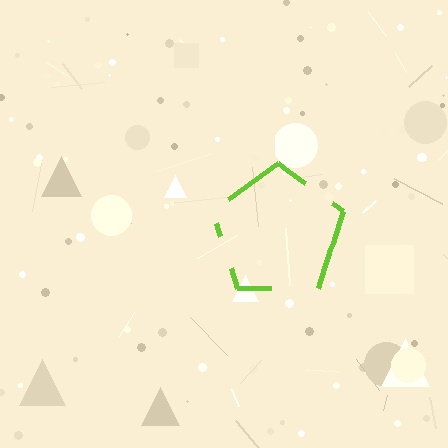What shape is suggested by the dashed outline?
The dashed outline suggests a pentagon.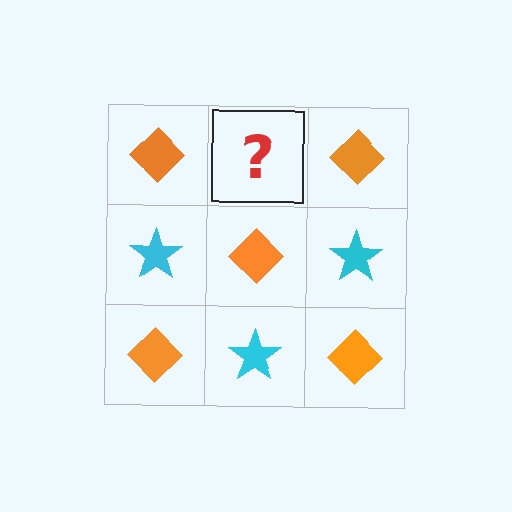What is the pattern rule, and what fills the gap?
The rule is that it alternates orange diamond and cyan star in a checkerboard pattern. The gap should be filled with a cyan star.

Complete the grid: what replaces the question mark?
The question mark should be replaced with a cyan star.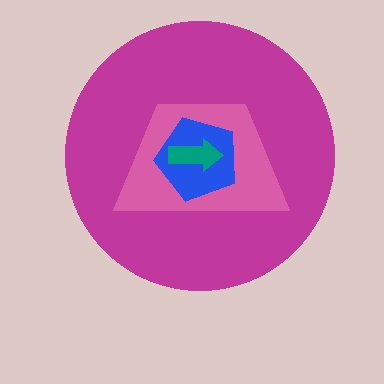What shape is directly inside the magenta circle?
The pink trapezoid.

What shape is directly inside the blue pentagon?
The teal arrow.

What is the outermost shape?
The magenta circle.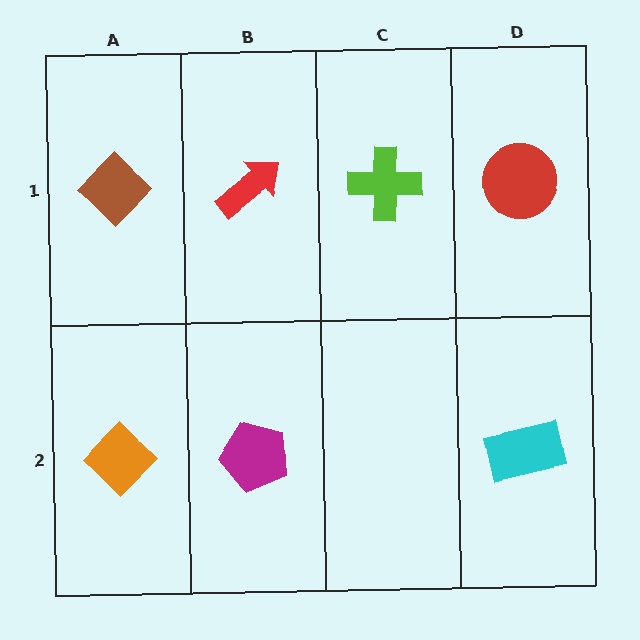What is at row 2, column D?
A cyan rectangle.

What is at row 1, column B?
A red arrow.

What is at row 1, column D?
A red circle.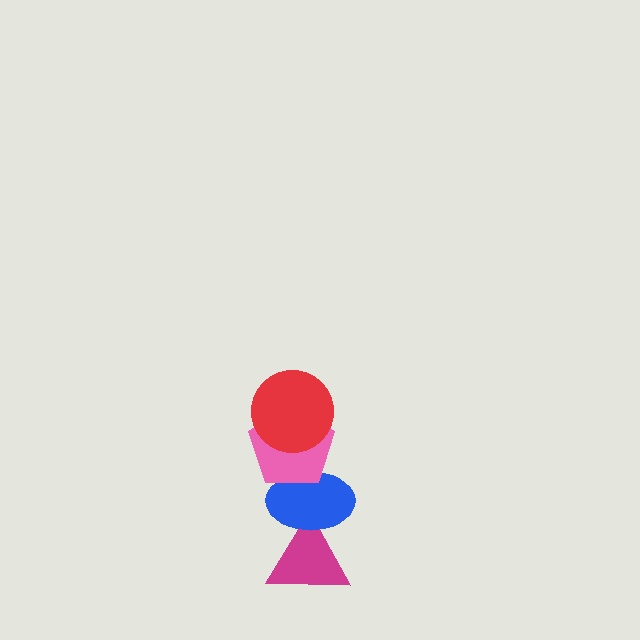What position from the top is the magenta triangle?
The magenta triangle is 4th from the top.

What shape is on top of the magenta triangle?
The blue ellipse is on top of the magenta triangle.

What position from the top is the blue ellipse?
The blue ellipse is 3rd from the top.